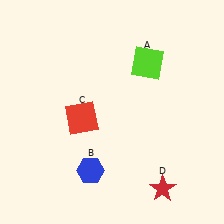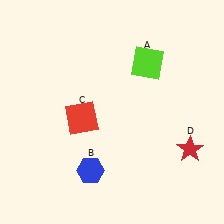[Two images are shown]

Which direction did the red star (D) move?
The red star (D) moved up.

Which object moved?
The red star (D) moved up.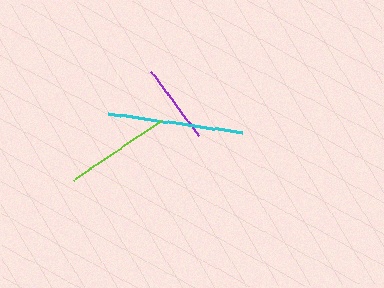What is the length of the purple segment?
The purple segment is approximately 79 pixels long.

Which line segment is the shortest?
The purple line is the shortest at approximately 79 pixels.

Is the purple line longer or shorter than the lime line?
The lime line is longer than the purple line.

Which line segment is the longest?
The cyan line is the longest at approximately 135 pixels.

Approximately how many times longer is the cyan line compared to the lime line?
The cyan line is approximately 1.3 times the length of the lime line.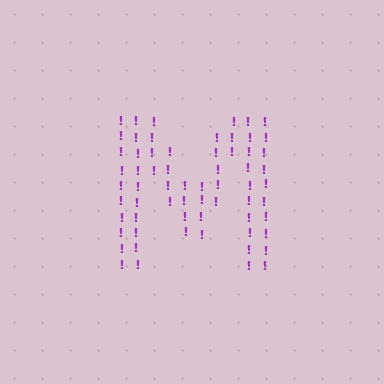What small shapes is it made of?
It is made of small exclamation marks.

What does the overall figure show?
The overall figure shows the letter M.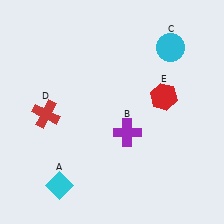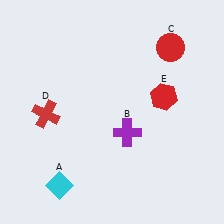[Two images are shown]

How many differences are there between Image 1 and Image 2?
There is 1 difference between the two images.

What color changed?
The circle (C) changed from cyan in Image 1 to red in Image 2.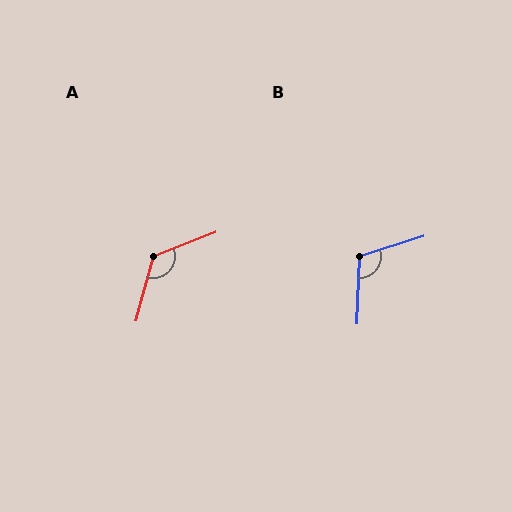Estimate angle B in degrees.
Approximately 110 degrees.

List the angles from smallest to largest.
B (110°), A (126°).